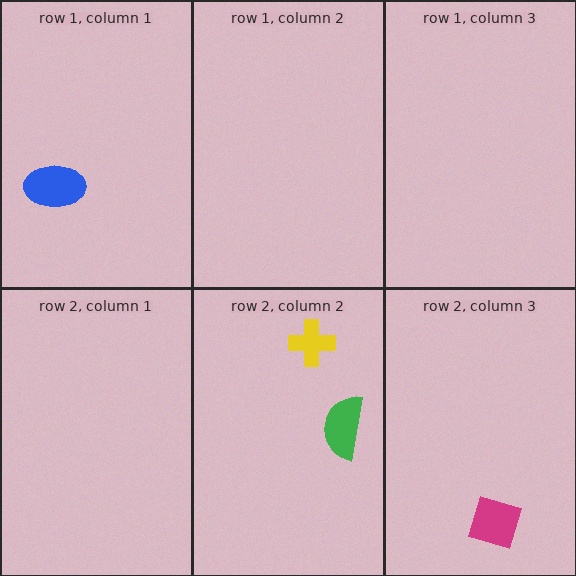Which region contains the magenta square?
The row 2, column 3 region.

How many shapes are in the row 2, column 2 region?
2.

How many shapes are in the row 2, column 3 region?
1.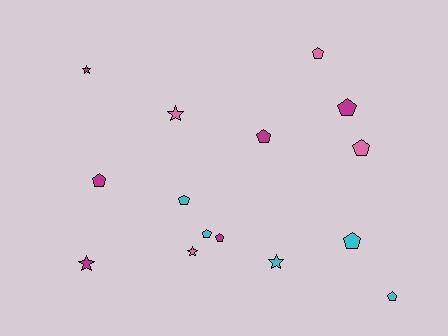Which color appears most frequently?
Magenta, with 6 objects.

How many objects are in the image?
There are 15 objects.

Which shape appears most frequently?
Pentagon, with 10 objects.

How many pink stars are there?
There are 2 pink stars.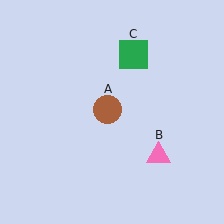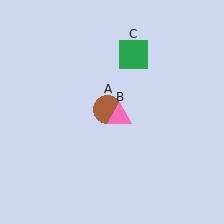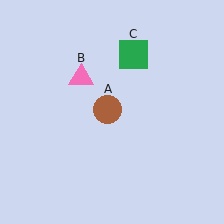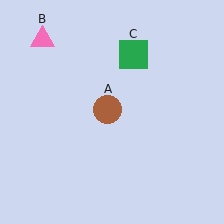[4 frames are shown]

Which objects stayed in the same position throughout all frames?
Brown circle (object A) and green square (object C) remained stationary.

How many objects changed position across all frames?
1 object changed position: pink triangle (object B).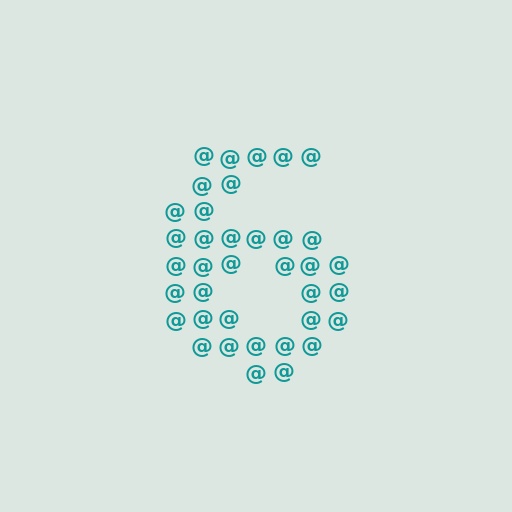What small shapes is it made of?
It is made of small at signs.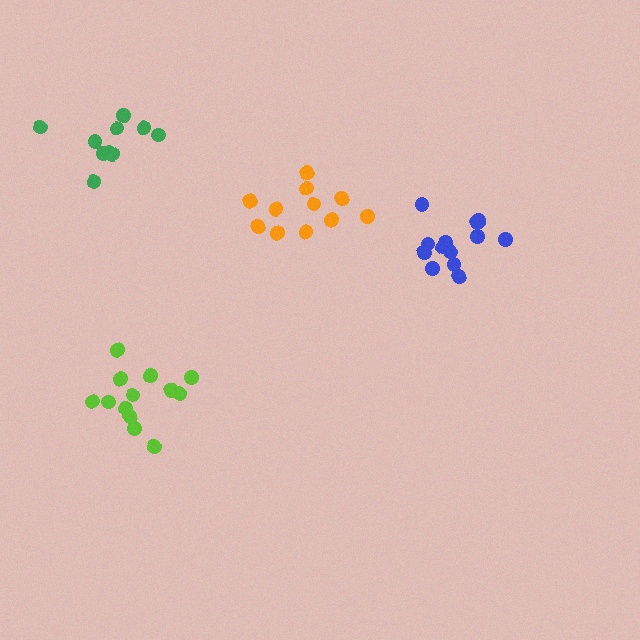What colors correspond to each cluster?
The clusters are colored: lime, blue, green, orange.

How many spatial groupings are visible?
There are 4 spatial groupings.